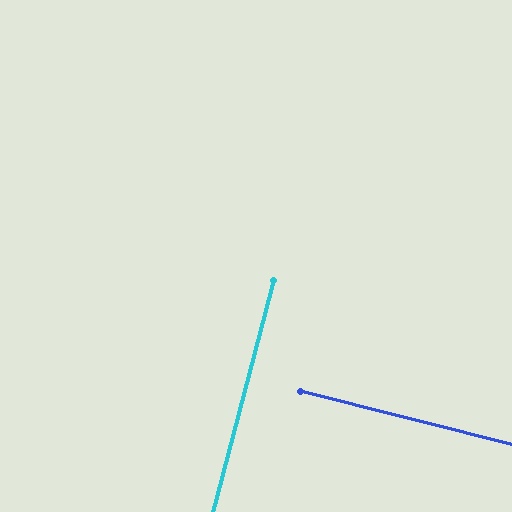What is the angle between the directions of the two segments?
Approximately 89 degrees.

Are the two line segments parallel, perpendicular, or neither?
Perpendicular — they meet at approximately 89°.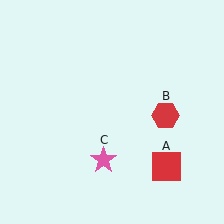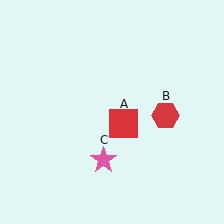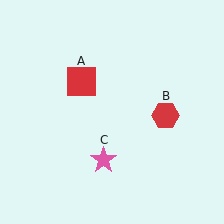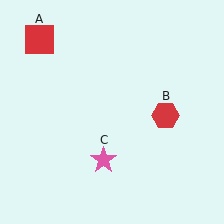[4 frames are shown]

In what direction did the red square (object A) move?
The red square (object A) moved up and to the left.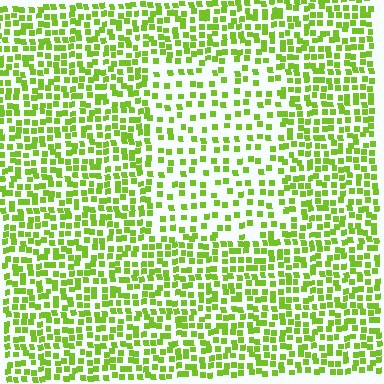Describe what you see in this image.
The image contains small lime elements arranged at two different densities. A rectangle-shaped region is visible where the elements are less densely packed than the surrounding area.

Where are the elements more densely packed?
The elements are more densely packed outside the rectangle boundary.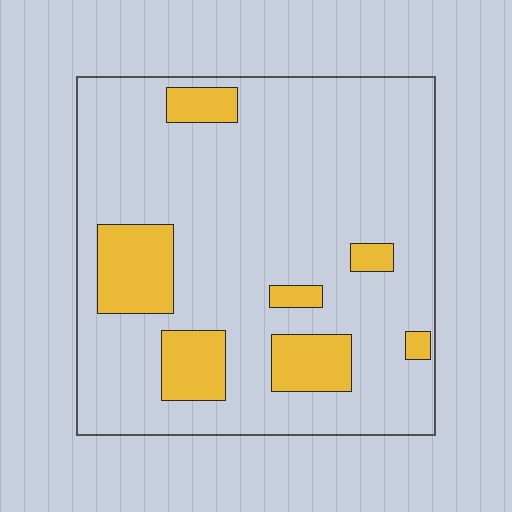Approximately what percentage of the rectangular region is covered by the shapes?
Approximately 15%.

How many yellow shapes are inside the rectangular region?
7.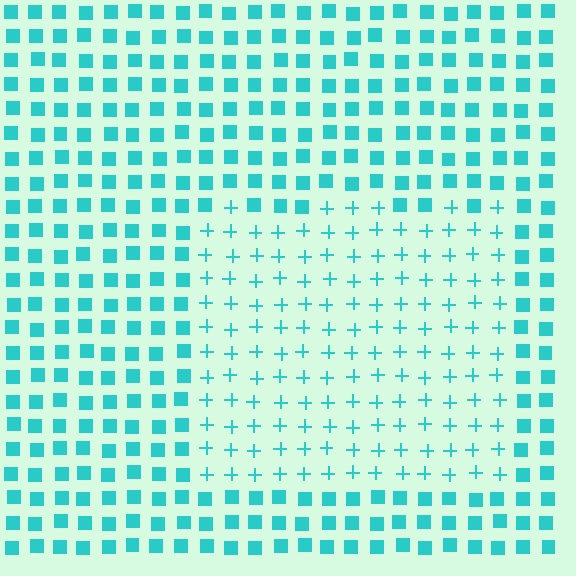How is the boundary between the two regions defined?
The boundary is defined by a change in element shape: plus signs inside vs. squares outside. All elements share the same color and spacing.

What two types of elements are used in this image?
The image uses plus signs inside the rectangle region and squares outside it.